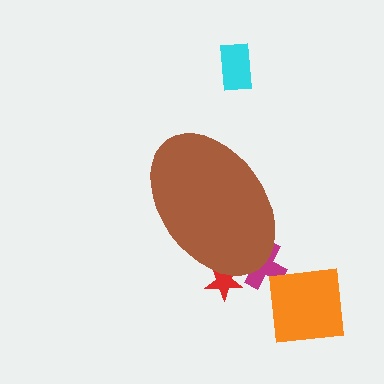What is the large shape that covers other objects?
A brown ellipse.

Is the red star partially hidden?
Yes, the red star is partially hidden behind the brown ellipse.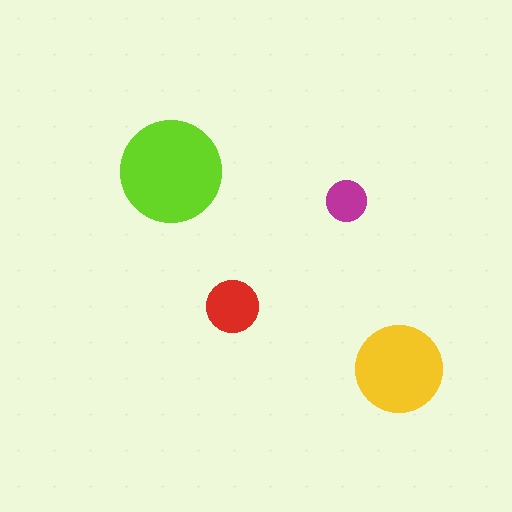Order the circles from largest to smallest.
the lime one, the yellow one, the red one, the magenta one.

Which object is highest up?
The lime circle is topmost.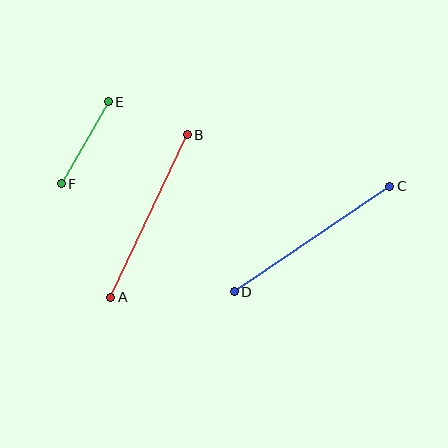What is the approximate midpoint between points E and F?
The midpoint is at approximately (85, 143) pixels.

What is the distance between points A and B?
The distance is approximately 180 pixels.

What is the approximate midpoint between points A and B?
The midpoint is at approximately (149, 216) pixels.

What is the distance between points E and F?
The distance is approximately 94 pixels.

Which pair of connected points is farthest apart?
Points C and D are farthest apart.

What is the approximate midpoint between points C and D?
The midpoint is at approximately (312, 239) pixels.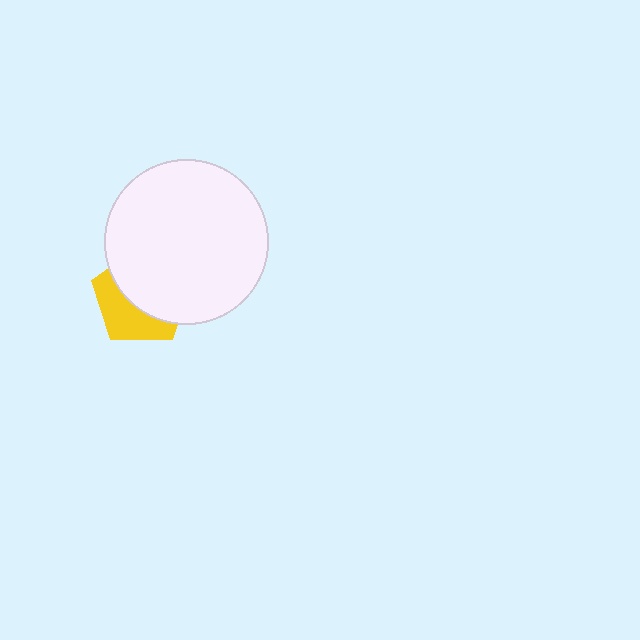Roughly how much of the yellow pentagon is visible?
A small part of it is visible (roughly 41%).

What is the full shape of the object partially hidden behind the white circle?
The partially hidden object is a yellow pentagon.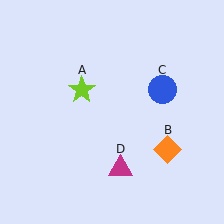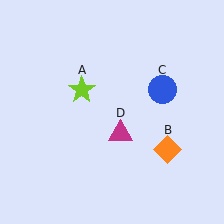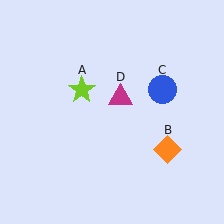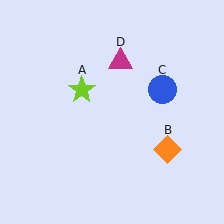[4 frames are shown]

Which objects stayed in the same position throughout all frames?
Lime star (object A) and orange diamond (object B) and blue circle (object C) remained stationary.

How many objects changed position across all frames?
1 object changed position: magenta triangle (object D).